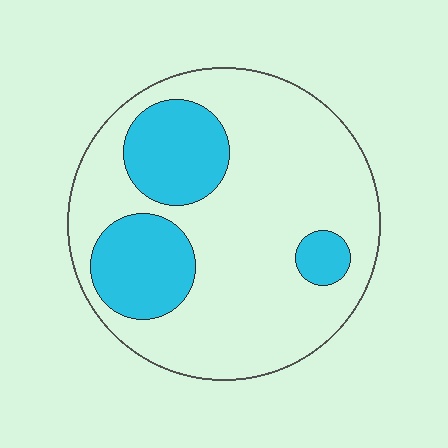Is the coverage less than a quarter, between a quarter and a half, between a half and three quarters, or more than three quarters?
Between a quarter and a half.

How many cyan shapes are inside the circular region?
3.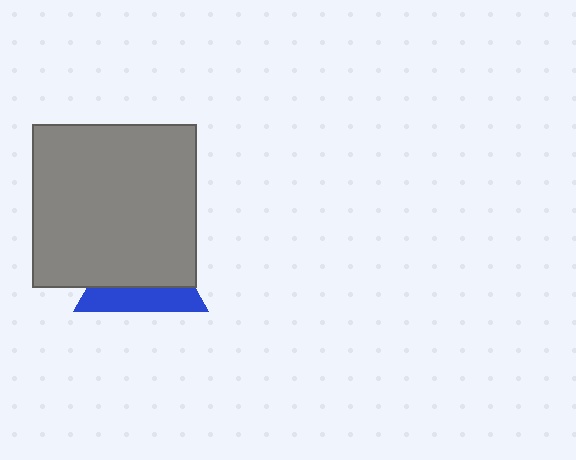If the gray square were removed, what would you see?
You would see the complete blue triangle.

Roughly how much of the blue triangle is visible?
A small part of it is visible (roughly 36%).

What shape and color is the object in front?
The object in front is a gray square.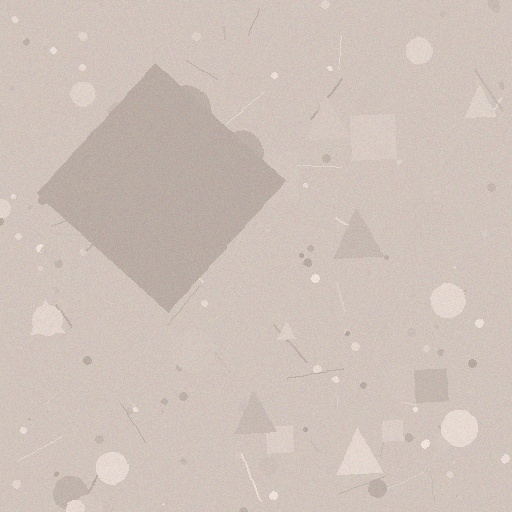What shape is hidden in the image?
A diamond is hidden in the image.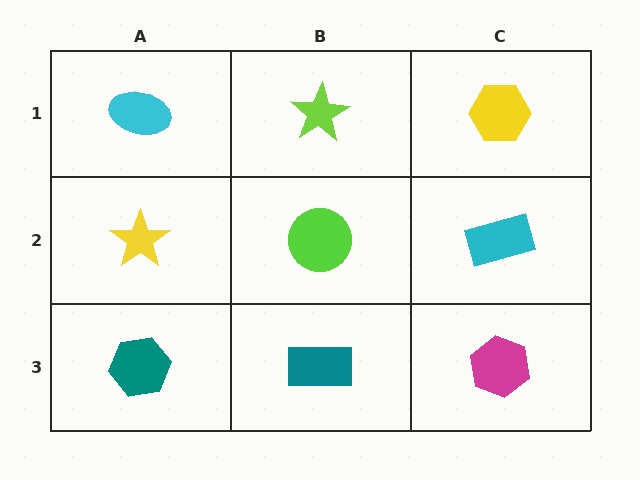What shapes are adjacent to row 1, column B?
A lime circle (row 2, column B), a cyan ellipse (row 1, column A), a yellow hexagon (row 1, column C).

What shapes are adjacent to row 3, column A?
A yellow star (row 2, column A), a teal rectangle (row 3, column B).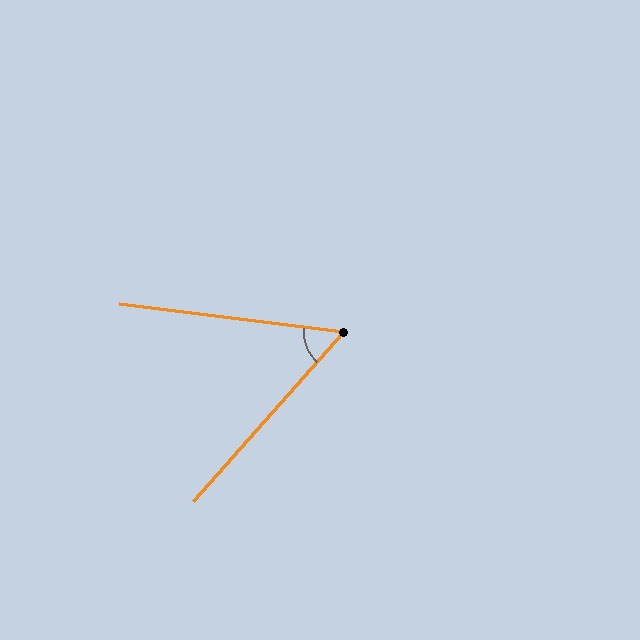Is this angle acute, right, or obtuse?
It is acute.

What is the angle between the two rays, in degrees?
Approximately 55 degrees.